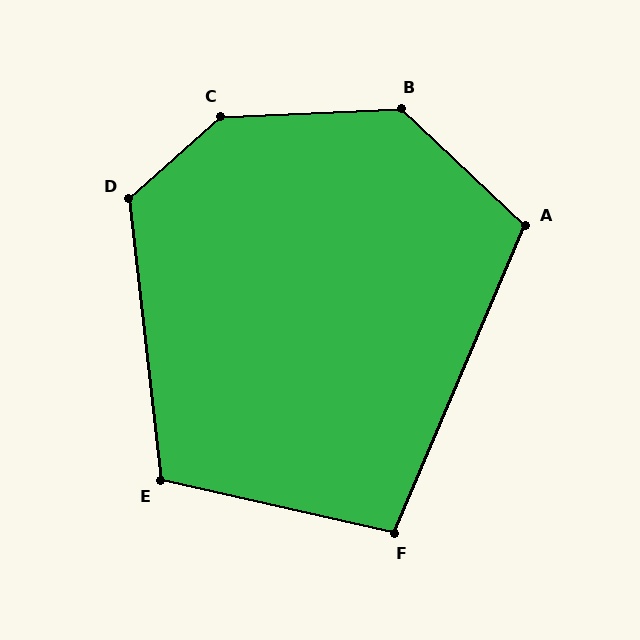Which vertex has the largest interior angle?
C, at approximately 141 degrees.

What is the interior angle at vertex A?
Approximately 110 degrees (obtuse).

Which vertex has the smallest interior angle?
F, at approximately 100 degrees.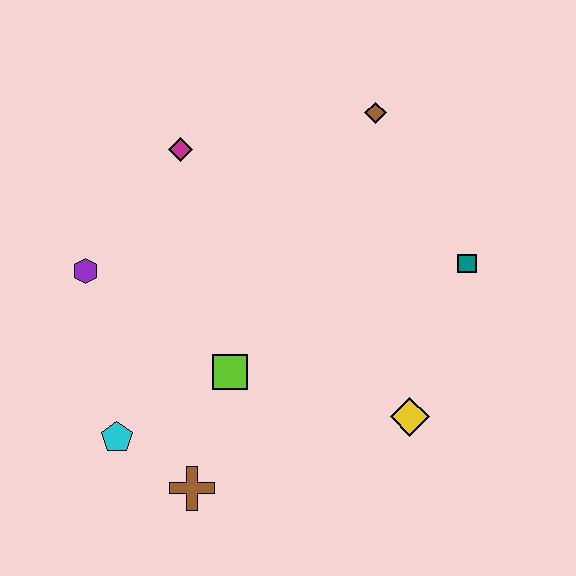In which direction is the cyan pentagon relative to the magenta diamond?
The cyan pentagon is below the magenta diamond.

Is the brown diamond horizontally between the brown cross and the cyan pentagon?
No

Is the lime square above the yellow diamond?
Yes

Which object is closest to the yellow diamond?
The teal square is closest to the yellow diamond.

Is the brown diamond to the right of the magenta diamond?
Yes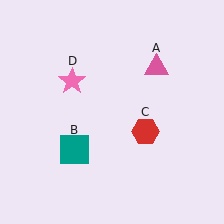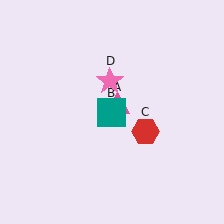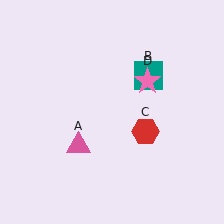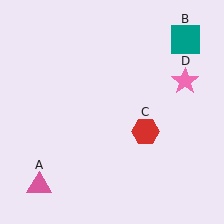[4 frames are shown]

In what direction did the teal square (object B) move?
The teal square (object B) moved up and to the right.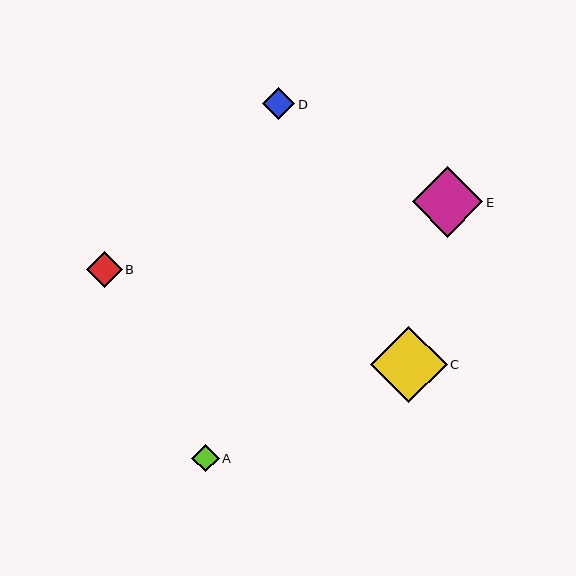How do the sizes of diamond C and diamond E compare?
Diamond C and diamond E are approximately the same size.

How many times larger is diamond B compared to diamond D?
Diamond B is approximately 1.1 times the size of diamond D.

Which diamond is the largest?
Diamond C is the largest with a size of approximately 76 pixels.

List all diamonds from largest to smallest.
From largest to smallest: C, E, B, D, A.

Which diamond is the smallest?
Diamond A is the smallest with a size of approximately 28 pixels.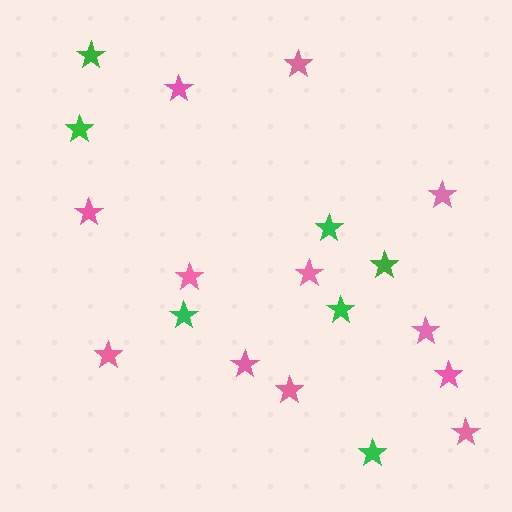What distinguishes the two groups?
There are 2 groups: one group of green stars (7) and one group of pink stars (12).